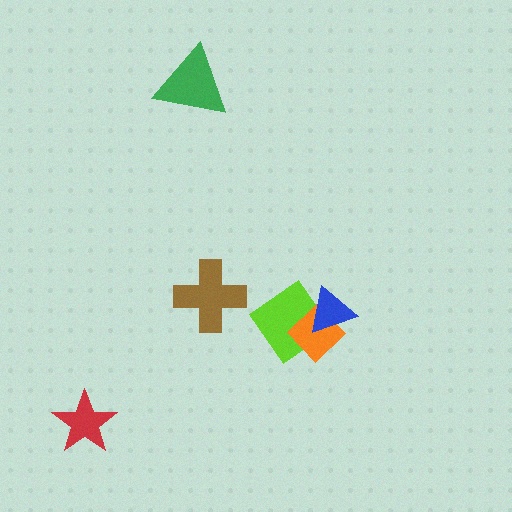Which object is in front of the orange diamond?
The blue triangle is in front of the orange diamond.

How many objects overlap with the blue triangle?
2 objects overlap with the blue triangle.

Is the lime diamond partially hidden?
Yes, it is partially covered by another shape.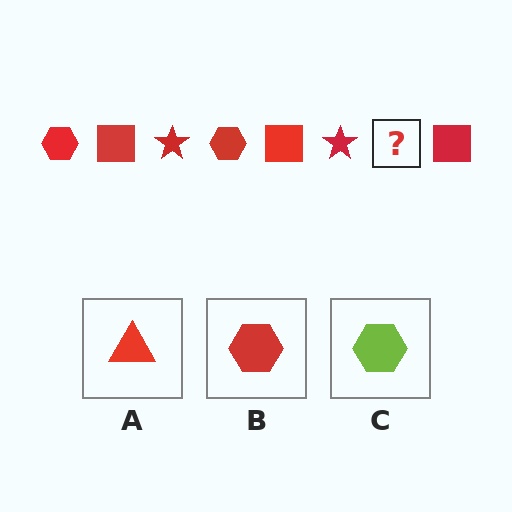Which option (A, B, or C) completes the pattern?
B.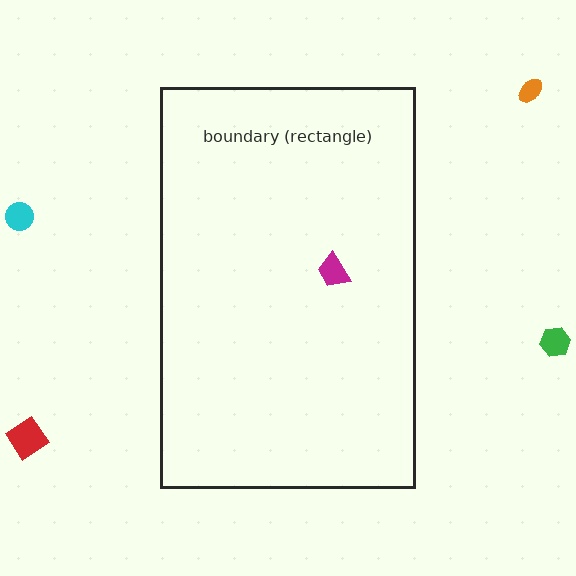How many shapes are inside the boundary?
1 inside, 4 outside.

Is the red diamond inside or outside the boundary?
Outside.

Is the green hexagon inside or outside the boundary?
Outside.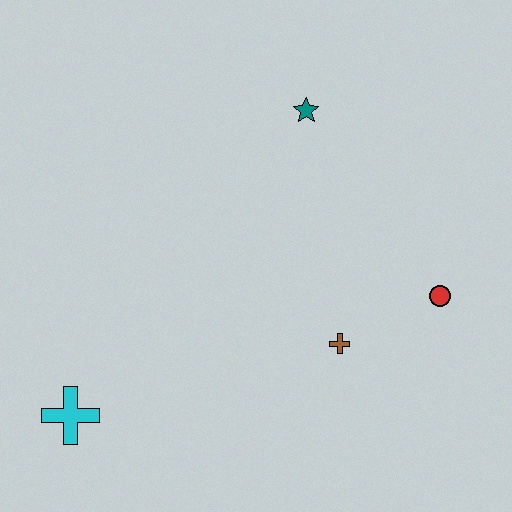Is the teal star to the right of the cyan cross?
Yes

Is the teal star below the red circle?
No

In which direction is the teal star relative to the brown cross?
The teal star is above the brown cross.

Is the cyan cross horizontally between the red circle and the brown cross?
No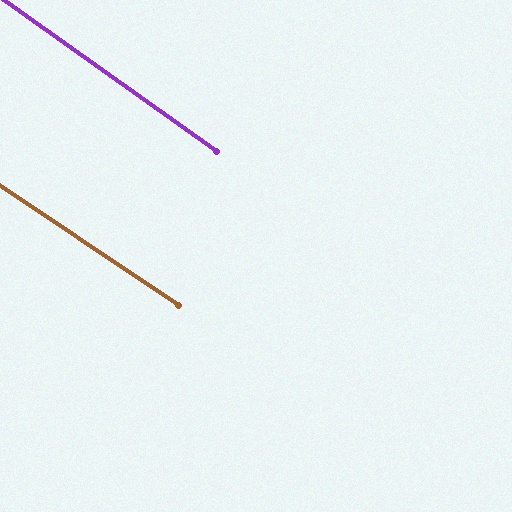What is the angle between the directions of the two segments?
Approximately 2 degrees.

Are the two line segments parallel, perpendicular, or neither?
Parallel — their directions differ by only 1.7°.